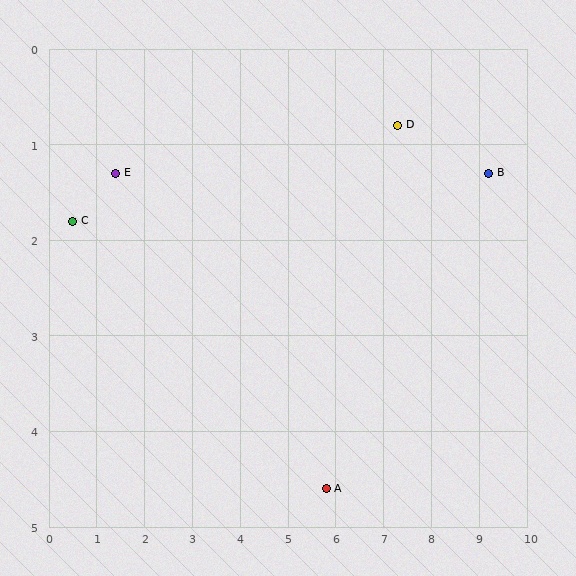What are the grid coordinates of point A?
Point A is at approximately (5.8, 4.6).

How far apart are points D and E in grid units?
Points D and E are about 5.9 grid units apart.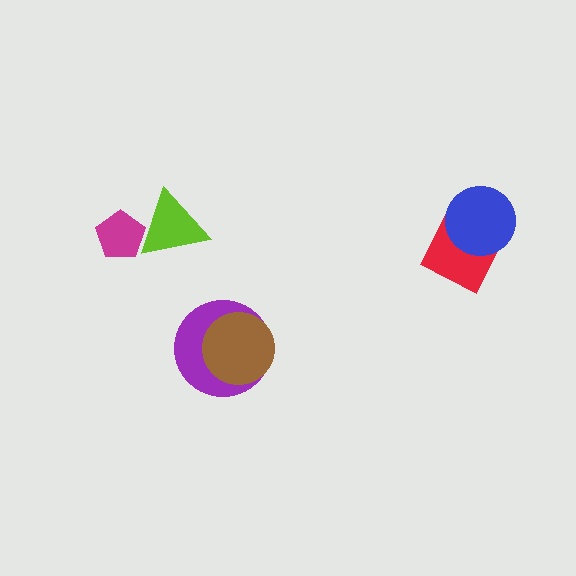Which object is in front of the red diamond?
The blue circle is in front of the red diamond.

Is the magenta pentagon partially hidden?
No, no other shape covers it.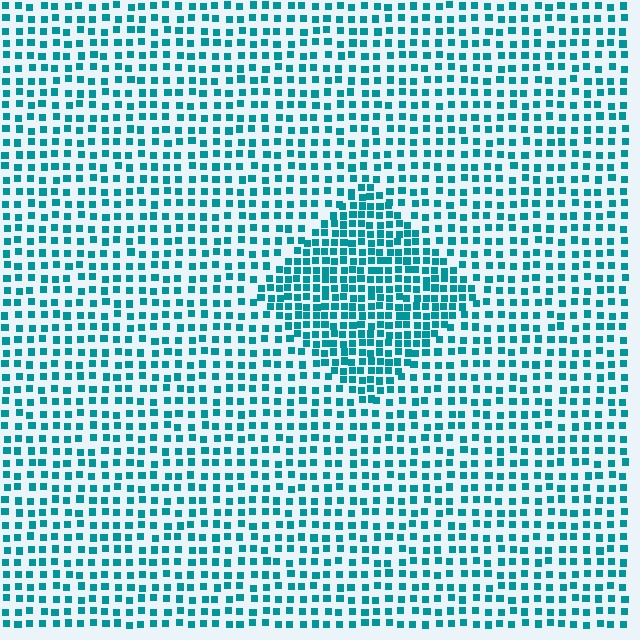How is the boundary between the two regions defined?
The boundary is defined by a change in element density (approximately 1.8x ratio). All elements are the same color, size, and shape.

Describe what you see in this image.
The image contains small teal elements arranged at two different densities. A diamond-shaped region is visible where the elements are more densely packed than the surrounding area.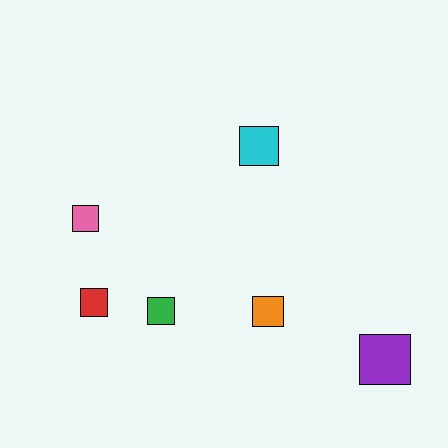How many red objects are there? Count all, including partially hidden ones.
There is 1 red object.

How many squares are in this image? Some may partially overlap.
There are 6 squares.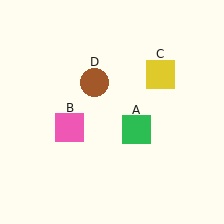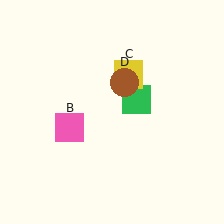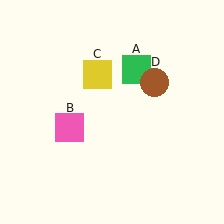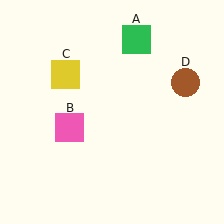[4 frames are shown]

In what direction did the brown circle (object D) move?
The brown circle (object D) moved right.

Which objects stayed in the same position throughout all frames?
Pink square (object B) remained stationary.